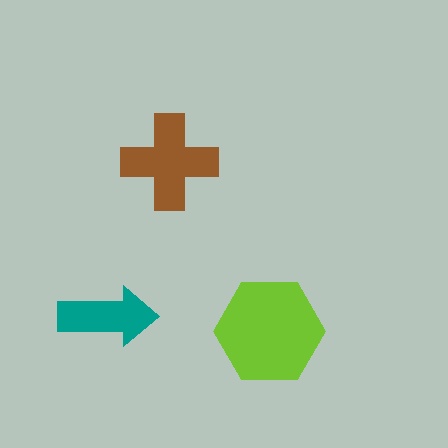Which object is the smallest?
The teal arrow.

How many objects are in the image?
There are 3 objects in the image.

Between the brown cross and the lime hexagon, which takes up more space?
The lime hexagon.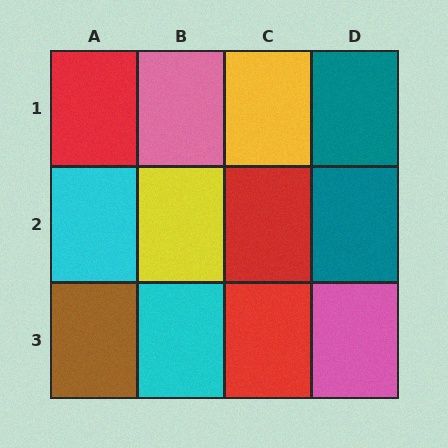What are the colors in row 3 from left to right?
Brown, cyan, red, pink.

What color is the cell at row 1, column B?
Pink.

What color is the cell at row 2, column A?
Cyan.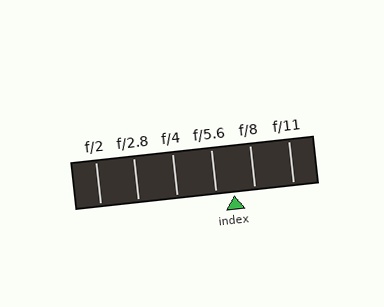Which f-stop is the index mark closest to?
The index mark is closest to f/5.6.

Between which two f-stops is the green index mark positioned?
The index mark is between f/5.6 and f/8.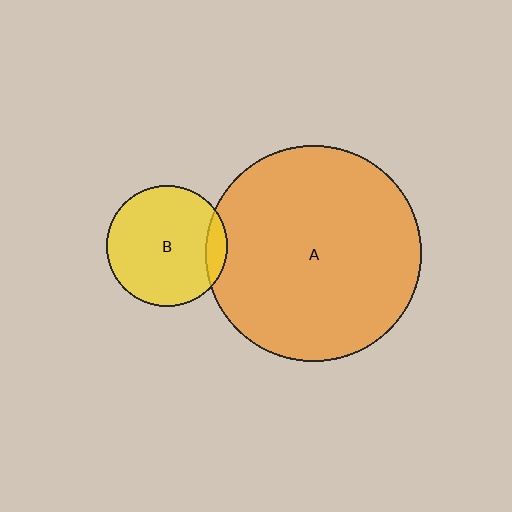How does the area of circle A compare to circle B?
Approximately 3.1 times.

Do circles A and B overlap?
Yes.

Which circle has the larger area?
Circle A (orange).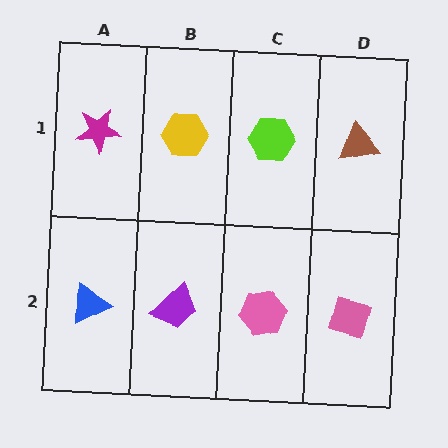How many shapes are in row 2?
4 shapes.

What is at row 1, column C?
A lime hexagon.